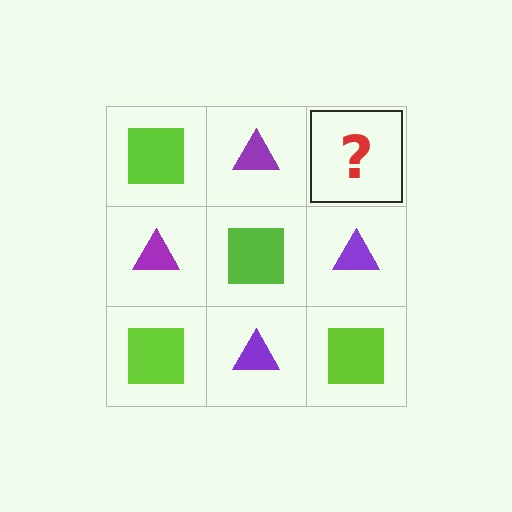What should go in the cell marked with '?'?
The missing cell should contain a lime square.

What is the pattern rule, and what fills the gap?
The rule is that it alternates lime square and purple triangle in a checkerboard pattern. The gap should be filled with a lime square.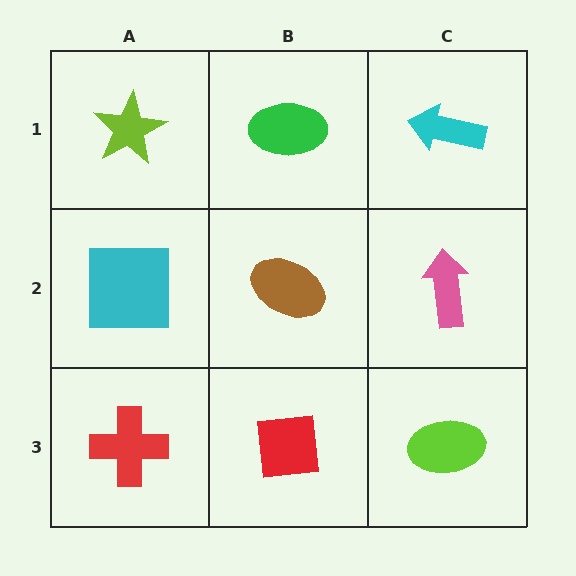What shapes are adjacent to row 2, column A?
A lime star (row 1, column A), a red cross (row 3, column A), a brown ellipse (row 2, column B).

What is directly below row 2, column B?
A red square.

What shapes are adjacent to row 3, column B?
A brown ellipse (row 2, column B), a red cross (row 3, column A), a lime ellipse (row 3, column C).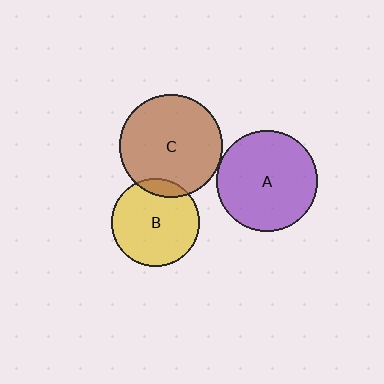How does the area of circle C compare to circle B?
Approximately 1.4 times.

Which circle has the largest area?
Circle C (brown).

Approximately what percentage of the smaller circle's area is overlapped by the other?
Approximately 5%.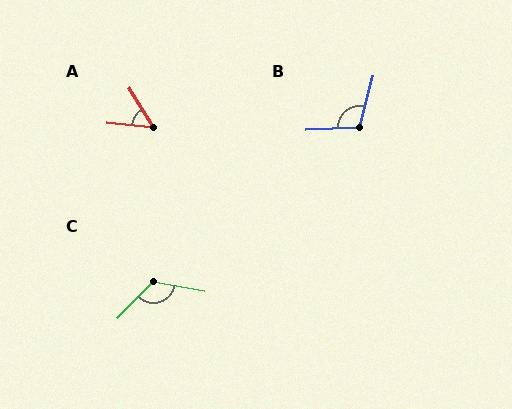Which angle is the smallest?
A, at approximately 53 degrees.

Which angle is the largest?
C, at approximately 125 degrees.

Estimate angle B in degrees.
Approximately 107 degrees.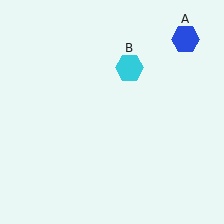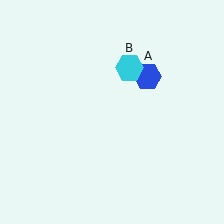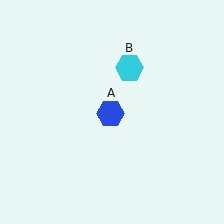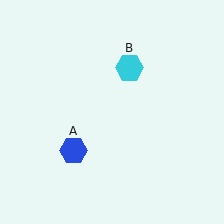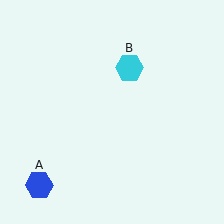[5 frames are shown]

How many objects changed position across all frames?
1 object changed position: blue hexagon (object A).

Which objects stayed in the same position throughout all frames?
Cyan hexagon (object B) remained stationary.